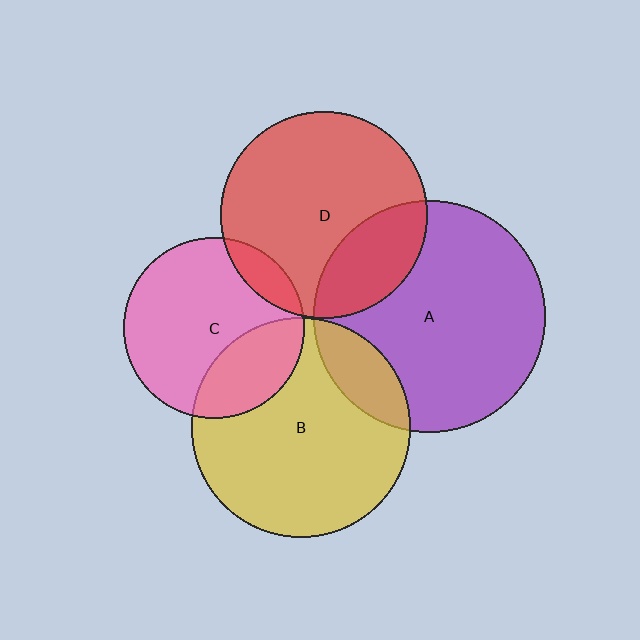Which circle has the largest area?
Circle A (purple).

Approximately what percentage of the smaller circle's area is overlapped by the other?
Approximately 25%.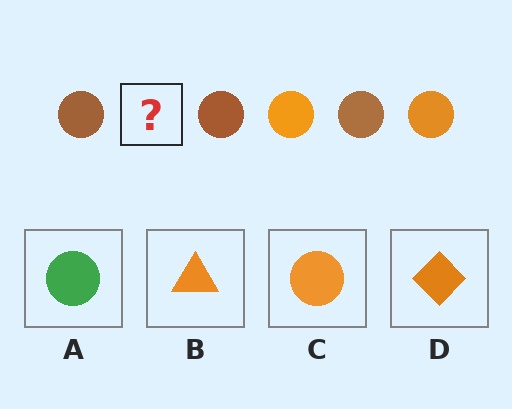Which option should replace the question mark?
Option C.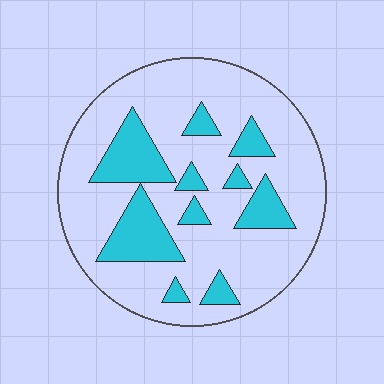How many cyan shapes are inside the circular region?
10.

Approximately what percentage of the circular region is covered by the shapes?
Approximately 25%.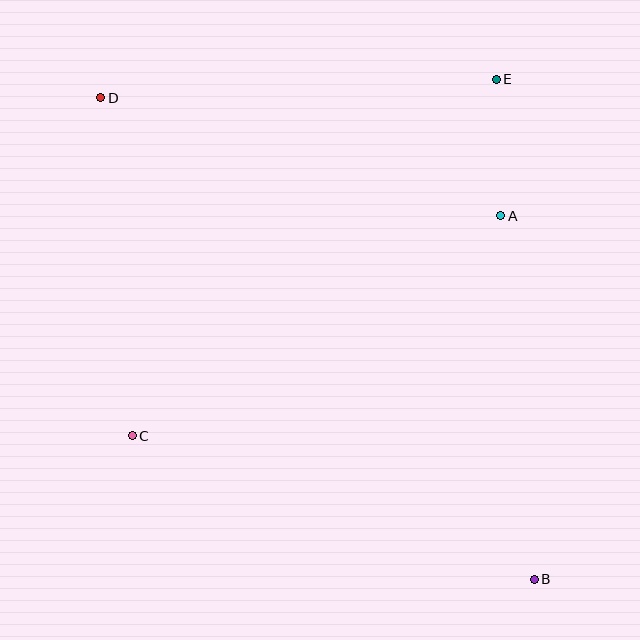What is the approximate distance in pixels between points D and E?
The distance between D and E is approximately 396 pixels.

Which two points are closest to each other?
Points A and E are closest to each other.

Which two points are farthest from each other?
Points B and D are farthest from each other.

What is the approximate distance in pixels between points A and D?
The distance between A and D is approximately 417 pixels.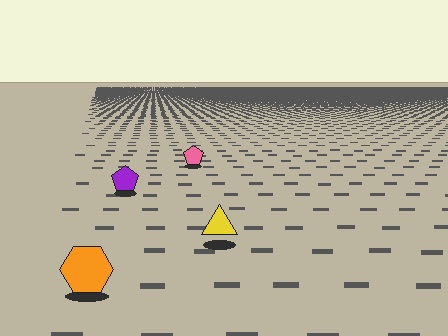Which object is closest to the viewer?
The orange hexagon is closest. The texture marks near it are larger and more spread out.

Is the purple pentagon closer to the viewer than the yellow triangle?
No. The yellow triangle is closer — you can tell from the texture gradient: the ground texture is coarser near it.